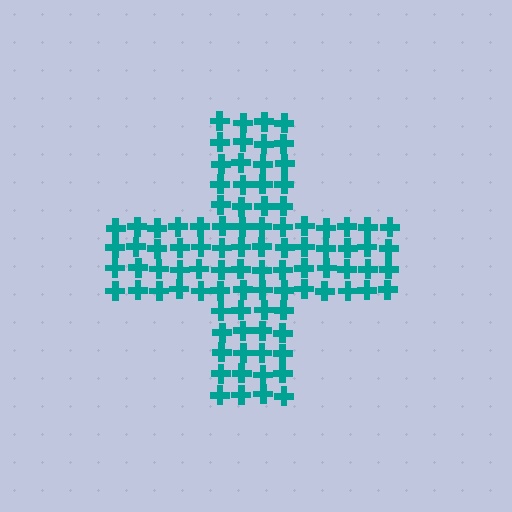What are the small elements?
The small elements are crosses.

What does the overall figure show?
The overall figure shows a cross.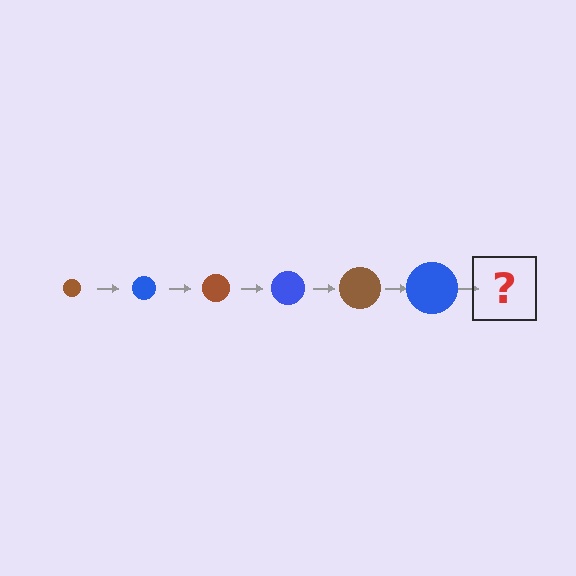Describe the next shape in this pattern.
It should be a brown circle, larger than the previous one.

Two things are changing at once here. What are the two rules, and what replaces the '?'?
The two rules are that the circle grows larger each step and the color cycles through brown and blue. The '?' should be a brown circle, larger than the previous one.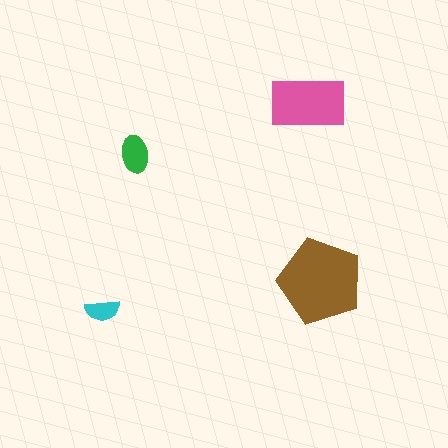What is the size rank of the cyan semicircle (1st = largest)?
4th.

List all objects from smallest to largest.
The cyan semicircle, the green ellipse, the pink rectangle, the brown pentagon.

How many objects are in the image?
There are 4 objects in the image.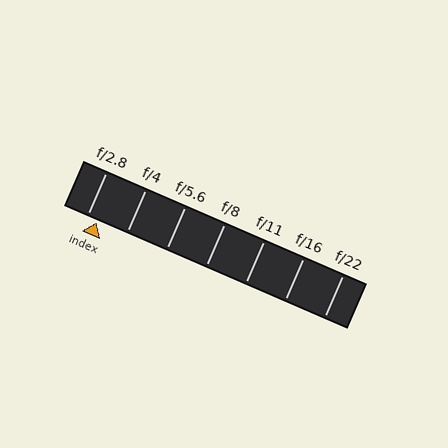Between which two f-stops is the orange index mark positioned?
The index mark is between f/2.8 and f/4.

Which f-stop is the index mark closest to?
The index mark is closest to f/2.8.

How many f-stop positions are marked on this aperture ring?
There are 7 f-stop positions marked.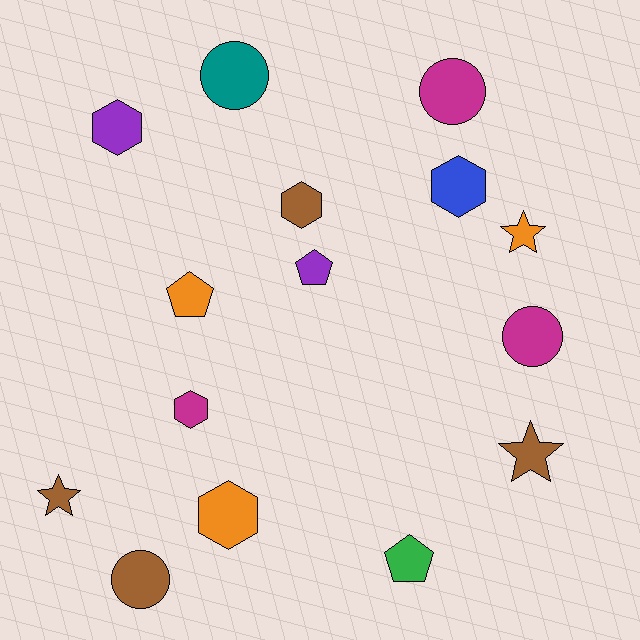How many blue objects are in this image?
There is 1 blue object.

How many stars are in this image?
There are 3 stars.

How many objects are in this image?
There are 15 objects.